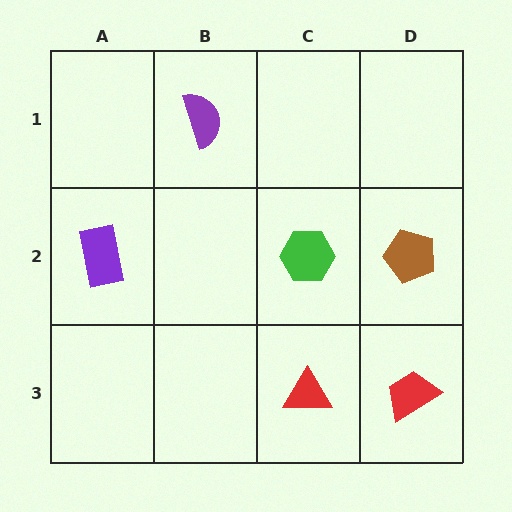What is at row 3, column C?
A red triangle.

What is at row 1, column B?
A purple semicircle.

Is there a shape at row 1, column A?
No, that cell is empty.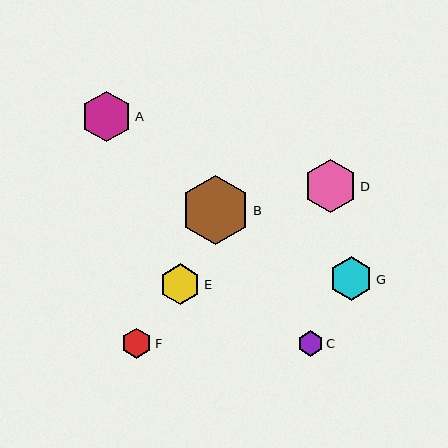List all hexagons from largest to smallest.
From largest to smallest: B, D, A, G, E, F, C.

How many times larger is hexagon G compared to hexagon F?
Hexagon G is approximately 1.4 times the size of hexagon F.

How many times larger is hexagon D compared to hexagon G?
Hexagon D is approximately 1.2 times the size of hexagon G.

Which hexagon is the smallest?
Hexagon C is the smallest with a size of approximately 26 pixels.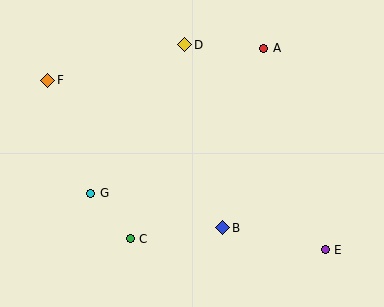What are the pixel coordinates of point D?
Point D is at (185, 45).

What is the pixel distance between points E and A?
The distance between E and A is 211 pixels.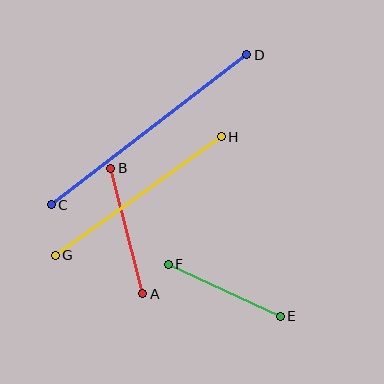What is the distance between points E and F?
The distance is approximately 123 pixels.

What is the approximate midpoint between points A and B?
The midpoint is at approximately (127, 231) pixels.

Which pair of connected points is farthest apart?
Points C and D are farthest apart.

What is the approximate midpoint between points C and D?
The midpoint is at approximately (149, 130) pixels.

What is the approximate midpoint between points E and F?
The midpoint is at approximately (224, 290) pixels.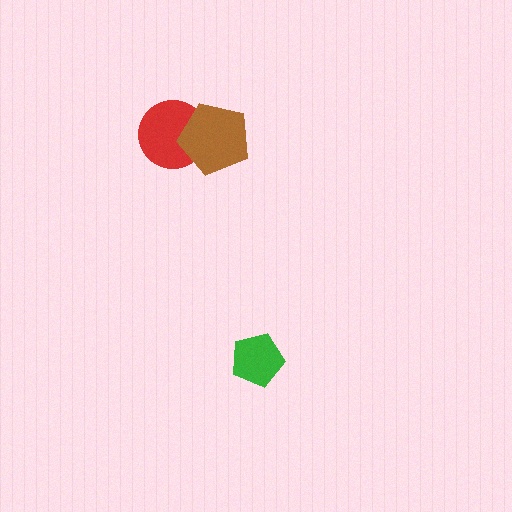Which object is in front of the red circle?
The brown pentagon is in front of the red circle.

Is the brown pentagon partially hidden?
No, no other shape covers it.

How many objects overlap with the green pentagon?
0 objects overlap with the green pentagon.